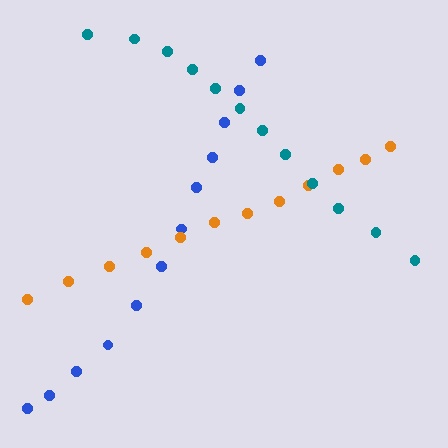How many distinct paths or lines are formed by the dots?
There are 3 distinct paths.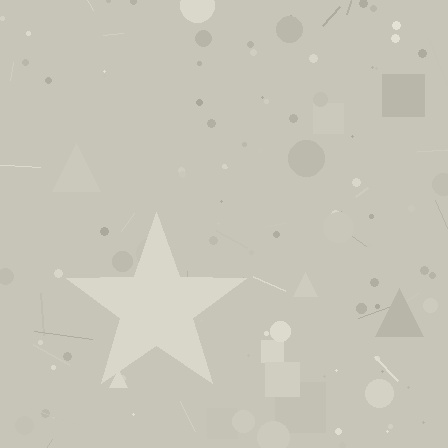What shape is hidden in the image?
A star is hidden in the image.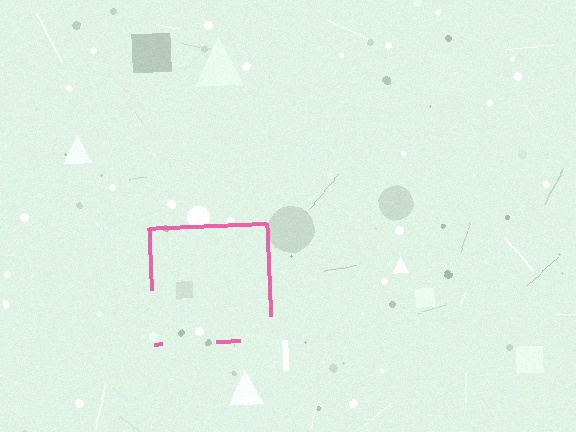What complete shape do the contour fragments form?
The contour fragments form a square.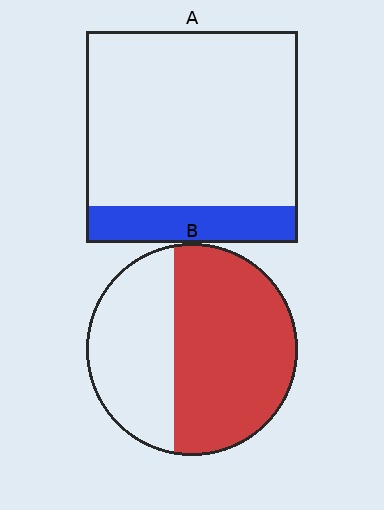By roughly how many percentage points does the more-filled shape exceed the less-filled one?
By roughly 45 percentage points (B over A).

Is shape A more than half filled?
No.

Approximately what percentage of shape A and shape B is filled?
A is approximately 15% and B is approximately 60%.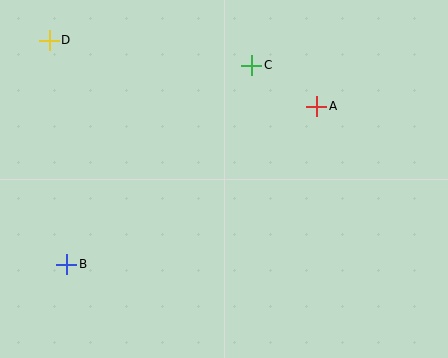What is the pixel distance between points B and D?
The distance between B and D is 224 pixels.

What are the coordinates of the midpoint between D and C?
The midpoint between D and C is at (150, 53).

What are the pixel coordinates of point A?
Point A is at (317, 106).